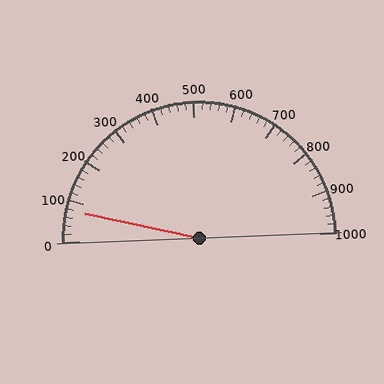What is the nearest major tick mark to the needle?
The nearest major tick mark is 100.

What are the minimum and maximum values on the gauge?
The gauge ranges from 0 to 1000.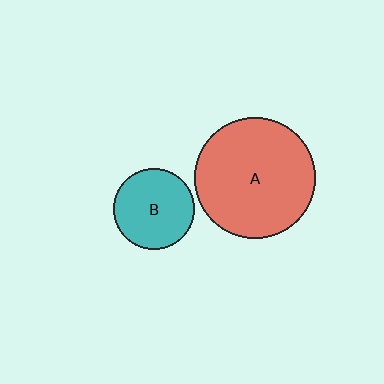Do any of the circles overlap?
No, none of the circles overlap.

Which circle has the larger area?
Circle A (red).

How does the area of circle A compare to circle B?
Approximately 2.2 times.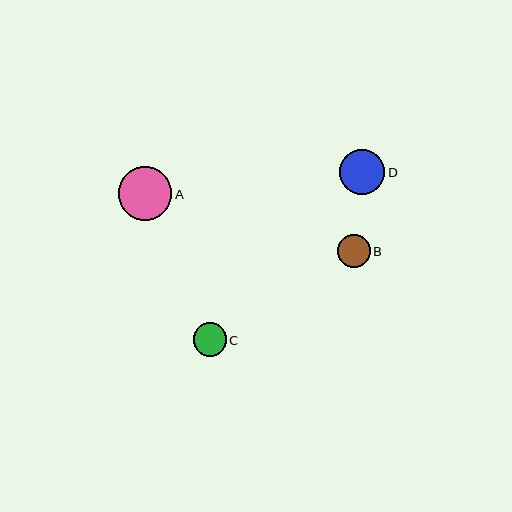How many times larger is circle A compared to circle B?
Circle A is approximately 1.6 times the size of circle B.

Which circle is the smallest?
Circle B is the smallest with a size of approximately 33 pixels.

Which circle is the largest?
Circle A is the largest with a size of approximately 54 pixels.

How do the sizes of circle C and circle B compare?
Circle C and circle B are approximately the same size.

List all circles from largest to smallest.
From largest to smallest: A, D, C, B.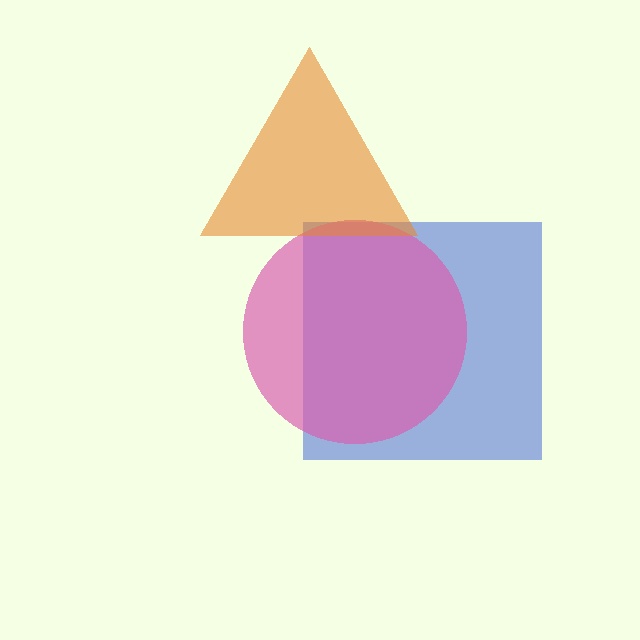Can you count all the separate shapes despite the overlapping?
Yes, there are 3 separate shapes.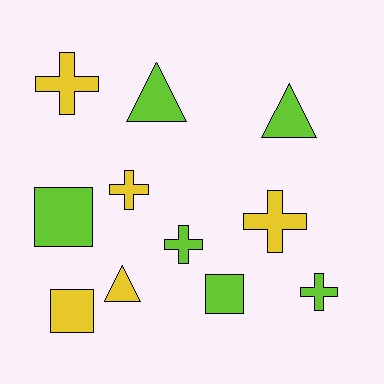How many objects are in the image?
There are 11 objects.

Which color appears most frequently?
Lime, with 6 objects.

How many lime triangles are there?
There are 2 lime triangles.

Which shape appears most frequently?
Cross, with 5 objects.